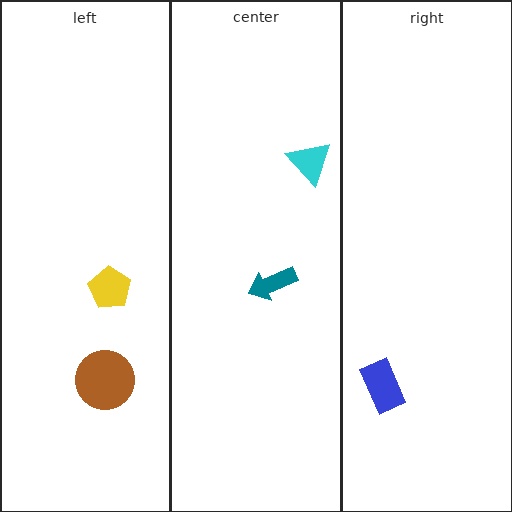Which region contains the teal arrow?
The center region.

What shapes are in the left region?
The yellow pentagon, the brown circle.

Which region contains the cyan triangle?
The center region.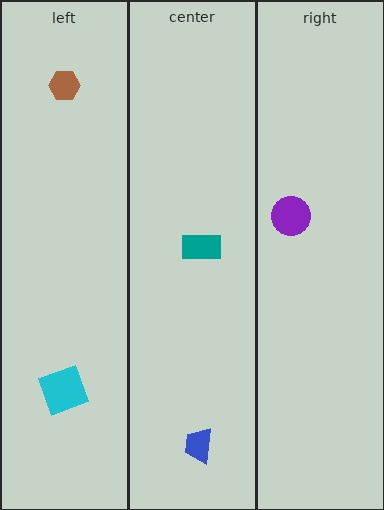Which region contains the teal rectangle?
The center region.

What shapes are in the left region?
The cyan square, the brown hexagon.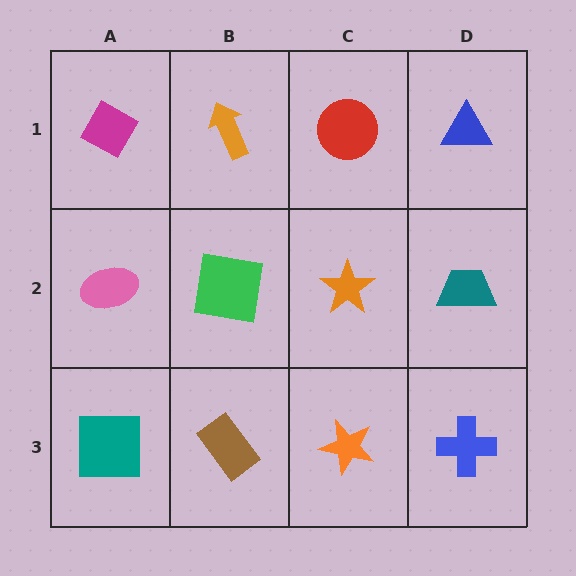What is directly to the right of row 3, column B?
An orange star.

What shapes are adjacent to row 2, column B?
An orange arrow (row 1, column B), a brown rectangle (row 3, column B), a pink ellipse (row 2, column A), an orange star (row 2, column C).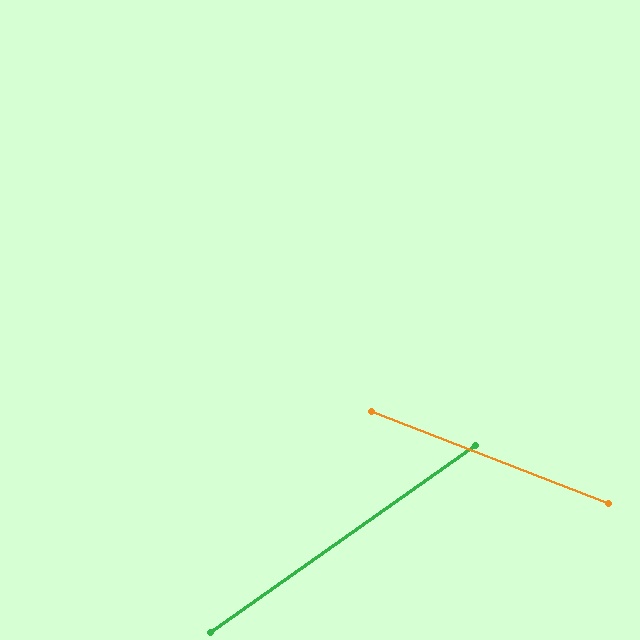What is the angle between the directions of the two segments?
Approximately 57 degrees.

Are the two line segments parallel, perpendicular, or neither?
Neither parallel nor perpendicular — they differ by about 57°.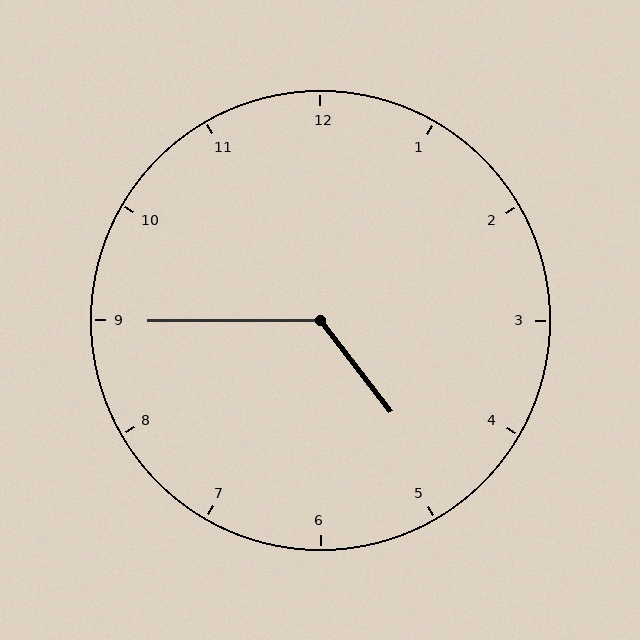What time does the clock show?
4:45.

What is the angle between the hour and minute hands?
Approximately 128 degrees.